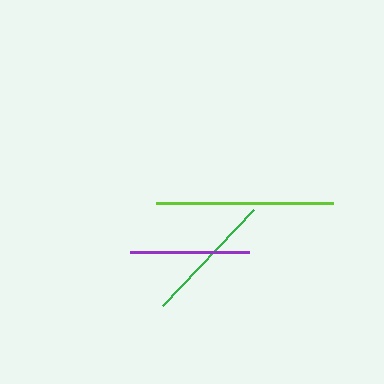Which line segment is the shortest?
The purple line is the shortest at approximately 119 pixels.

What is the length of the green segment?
The green segment is approximately 133 pixels long.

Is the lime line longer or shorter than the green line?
The lime line is longer than the green line.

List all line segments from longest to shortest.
From longest to shortest: lime, green, purple.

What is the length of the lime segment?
The lime segment is approximately 177 pixels long.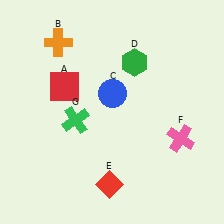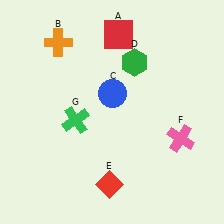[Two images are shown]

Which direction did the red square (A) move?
The red square (A) moved right.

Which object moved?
The red square (A) moved right.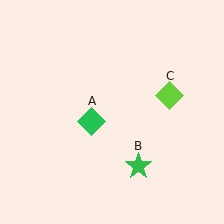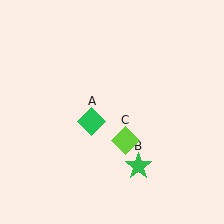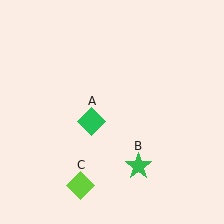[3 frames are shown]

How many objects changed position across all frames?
1 object changed position: lime diamond (object C).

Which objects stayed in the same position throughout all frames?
Green diamond (object A) and green star (object B) remained stationary.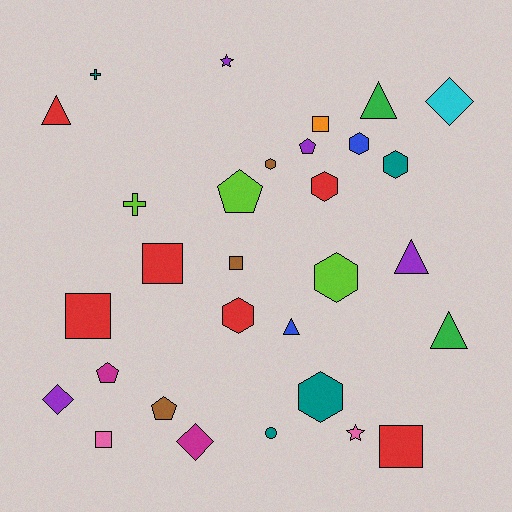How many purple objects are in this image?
There are 4 purple objects.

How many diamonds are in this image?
There are 3 diamonds.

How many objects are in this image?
There are 30 objects.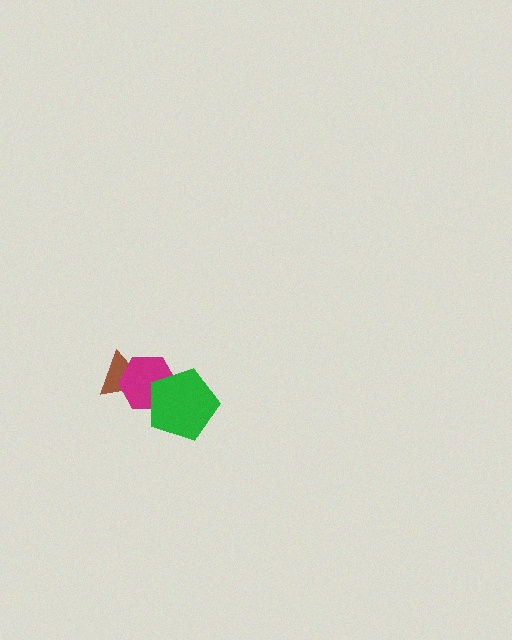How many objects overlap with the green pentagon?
1 object overlaps with the green pentagon.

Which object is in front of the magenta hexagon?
The green pentagon is in front of the magenta hexagon.